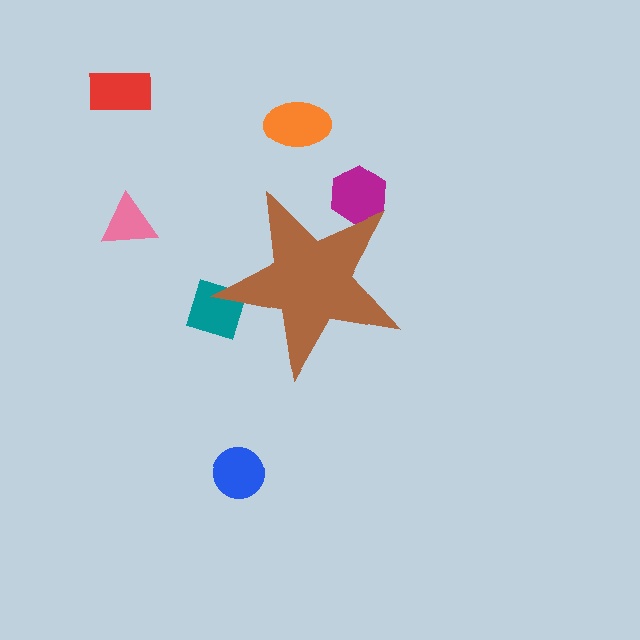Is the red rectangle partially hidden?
No, the red rectangle is fully visible.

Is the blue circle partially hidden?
No, the blue circle is fully visible.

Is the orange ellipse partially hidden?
No, the orange ellipse is fully visible.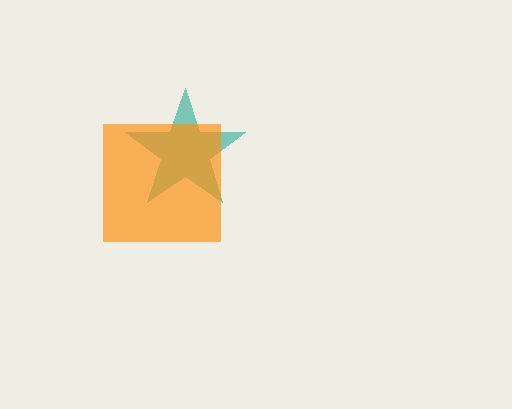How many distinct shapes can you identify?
There are 2 distinct shapes: a teal star, an orange square.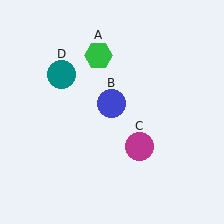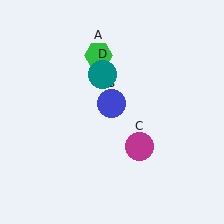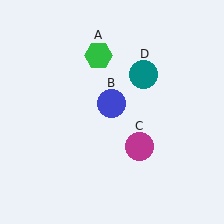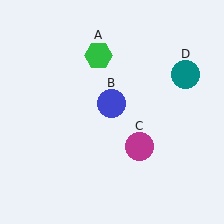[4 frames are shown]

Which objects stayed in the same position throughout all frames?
Green hexagon (object A) and blue circle (object B) and magenta circle (object C) remained stationary.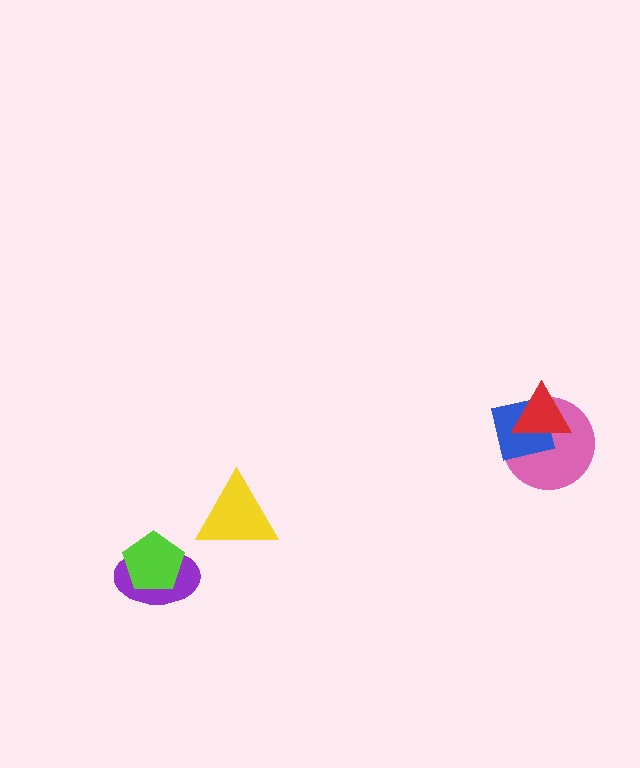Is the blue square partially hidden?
Yes, it is partially covered by another shape.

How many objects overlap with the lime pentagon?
1 object overlaps with the lime pentagon.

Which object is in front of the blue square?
The red triangle is in front of the blue square.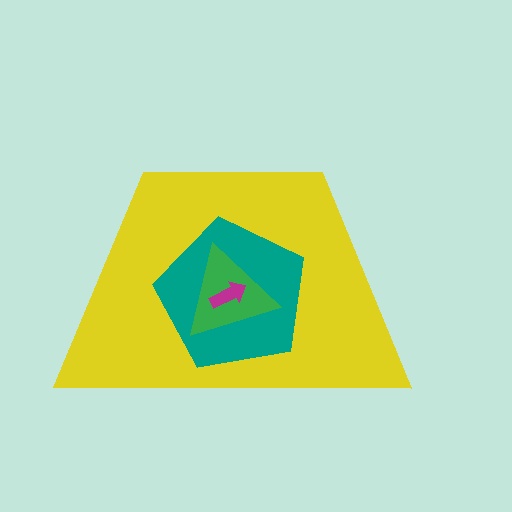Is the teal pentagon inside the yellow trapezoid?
Yes.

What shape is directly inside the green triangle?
The magenta arrow.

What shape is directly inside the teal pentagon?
The green triangle.